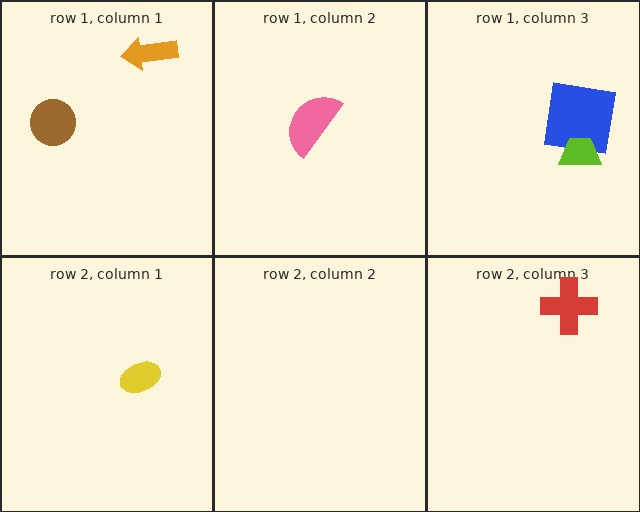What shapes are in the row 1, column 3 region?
The blue square, the lime trapezoid.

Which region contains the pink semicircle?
The row 1, column 2 region.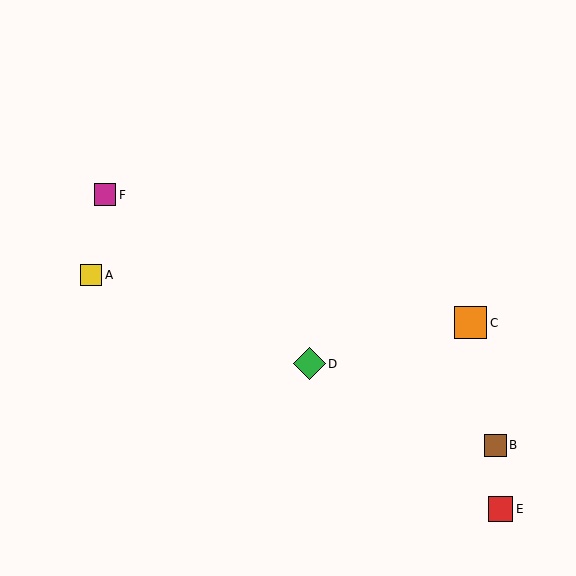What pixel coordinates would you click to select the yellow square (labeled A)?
Click at (91, 275) to select the yellow square A.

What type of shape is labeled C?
Shape C is an orange square.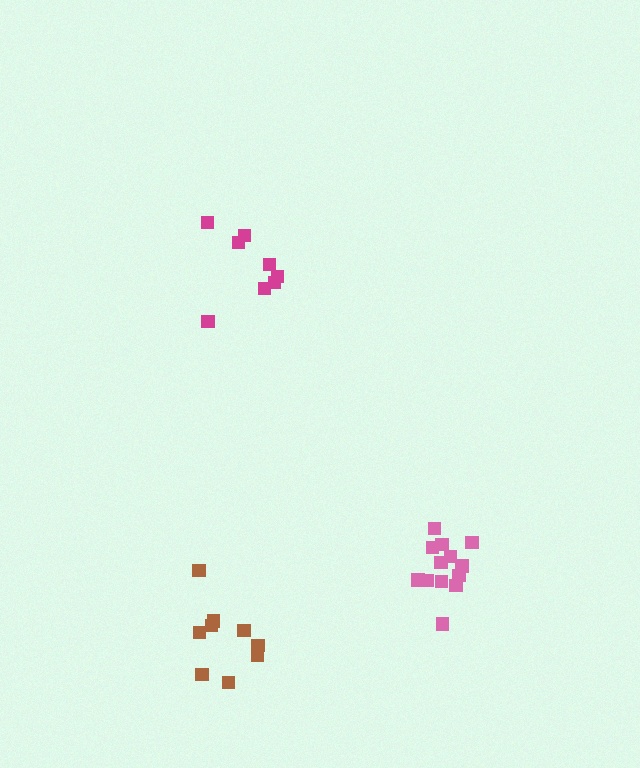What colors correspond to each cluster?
The clusters are colored: pink, brown, magenta.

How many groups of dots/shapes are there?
There are 3 groups.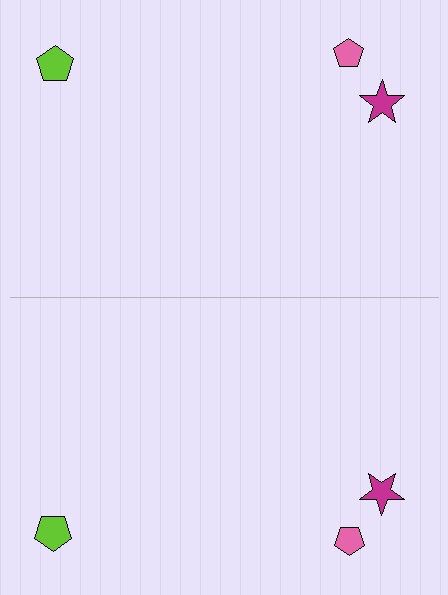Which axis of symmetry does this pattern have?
The pattern has a horizontal axis of symmetry running through the center of the image.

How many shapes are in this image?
There are 6 shapes in this image.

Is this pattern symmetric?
Yes, this pattern has bilateral (reflection) symmetry.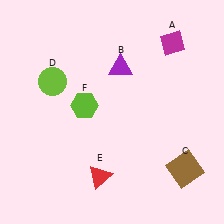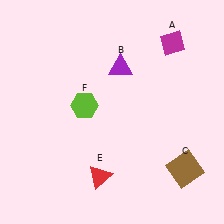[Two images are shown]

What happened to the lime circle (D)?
The lime circle (D) was removed in Image 2. It was in the top-left area of Image 1.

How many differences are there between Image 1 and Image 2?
There is 1 difference between the two images.